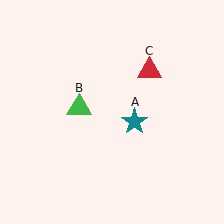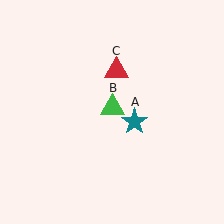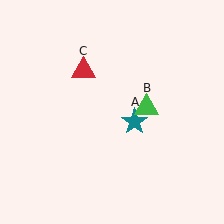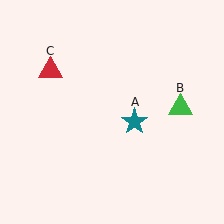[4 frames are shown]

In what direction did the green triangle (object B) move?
The green triangle (object B) moved right.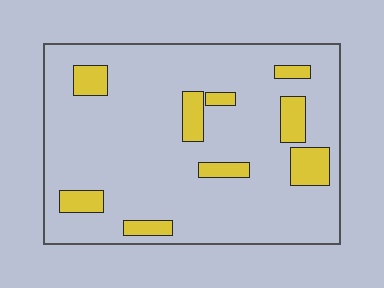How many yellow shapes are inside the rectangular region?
9.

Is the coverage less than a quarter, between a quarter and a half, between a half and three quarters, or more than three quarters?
Less than a quarter.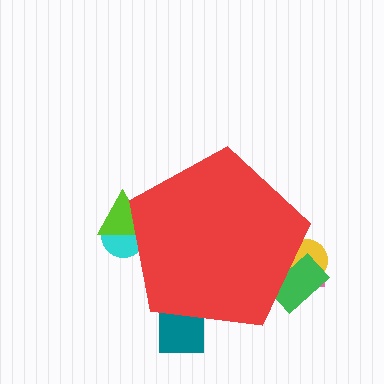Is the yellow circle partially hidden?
Yes, the yellow circle is partially hidden behind the red pentagon.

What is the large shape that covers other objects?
A red pentagon.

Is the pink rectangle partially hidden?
Yes, the pink rectangle is partially hidden behind the red pentagon.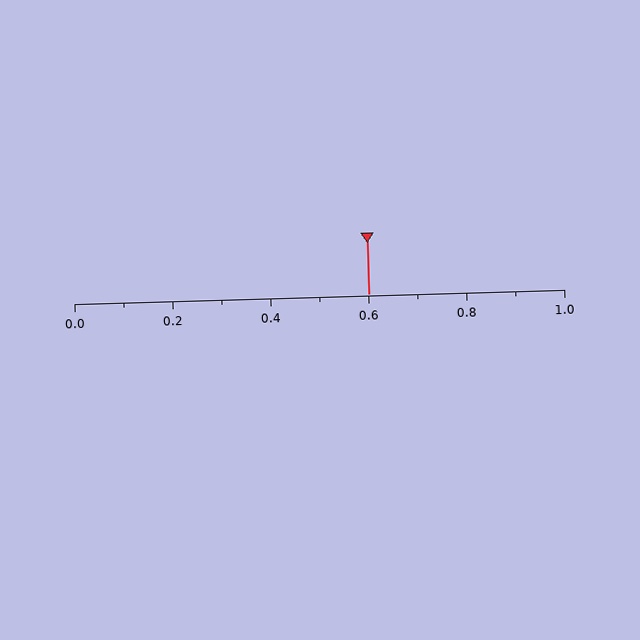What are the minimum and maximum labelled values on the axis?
The axis runs from 0.0 to 1.0.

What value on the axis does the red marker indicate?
The marker indicates approximately 0.6.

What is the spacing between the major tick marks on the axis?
The major ticks are spaced 0.2 apart.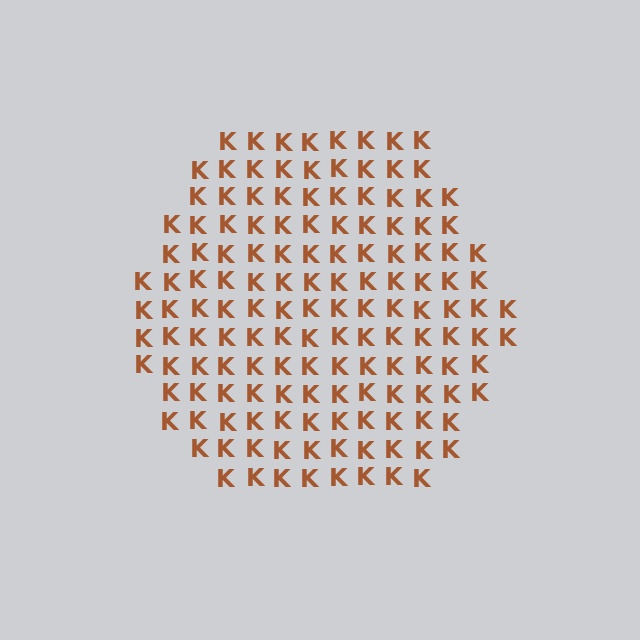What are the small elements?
The small elements are letter K's.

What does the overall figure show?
The overall figure shows a hexagon.